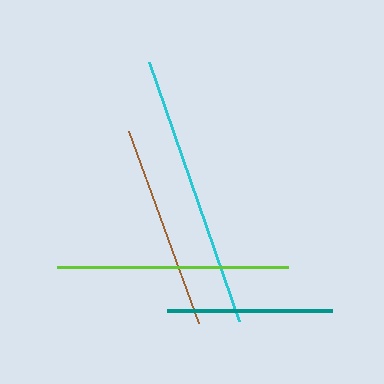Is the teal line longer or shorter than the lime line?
The lime line is longer than the teal line.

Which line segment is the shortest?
The teal line is the shortest at approximately 165 pixels.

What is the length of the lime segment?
The lime segment is approximately 231 pixels long.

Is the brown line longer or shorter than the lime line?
The lime line is longer than the brown line.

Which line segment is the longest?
The cyan line is the longest at approximately 274 pixels.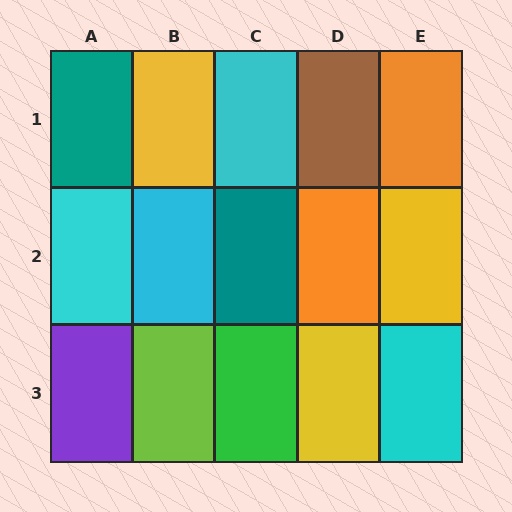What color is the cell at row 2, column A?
Cyan.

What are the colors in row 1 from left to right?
Teal, yellow, cyan, brown, orange.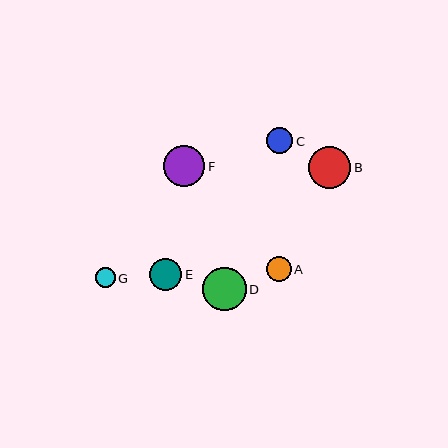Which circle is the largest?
Circle D is the largest with a size of approximately 44 pixels.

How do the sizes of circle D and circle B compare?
Circle D and circle B are approximately the same size.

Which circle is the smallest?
Circle G is the smallest with a size of approximately 20 pixels.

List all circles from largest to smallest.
From largest to smallest: D, B, F, E, C, A, G.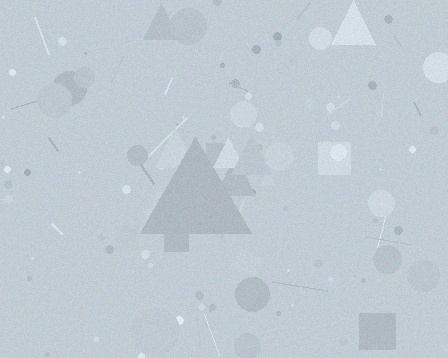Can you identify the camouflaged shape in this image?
The camouflaged shape is a triangle.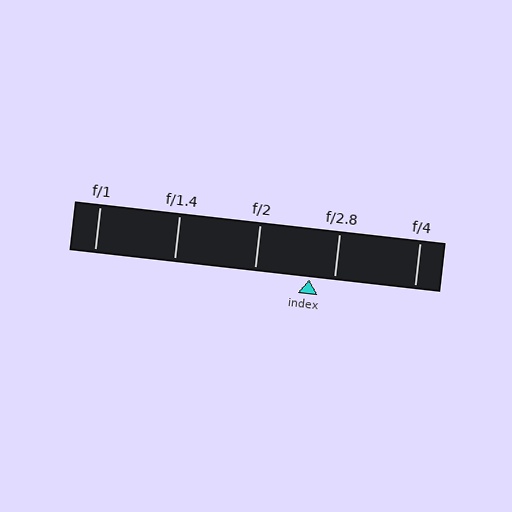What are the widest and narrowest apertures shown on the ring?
The widest aperture shown is f/1 and the narrowest is f/4.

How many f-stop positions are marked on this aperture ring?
There are 5 f-stop positions marked.